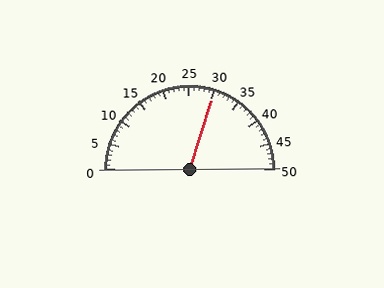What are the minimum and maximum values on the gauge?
The gauge ranges from 0 to 50.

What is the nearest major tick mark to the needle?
The nearest major tick mark is 30.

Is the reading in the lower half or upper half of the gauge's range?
The reading is in the upper half of the range (0 to 50).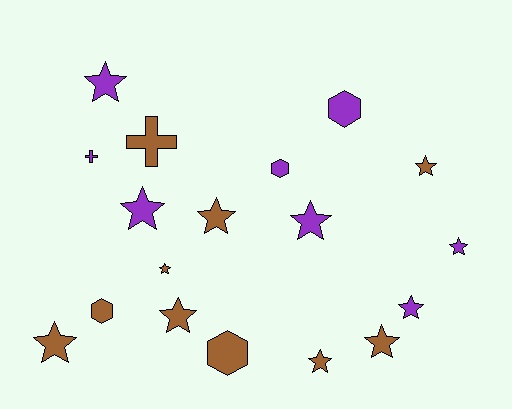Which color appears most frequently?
Brown, with 10 objects.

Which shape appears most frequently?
Star, with 12 objects.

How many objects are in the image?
There are 18 objects.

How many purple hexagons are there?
There are 2 purple hexagons.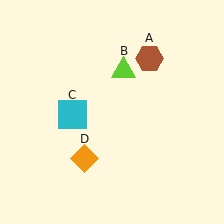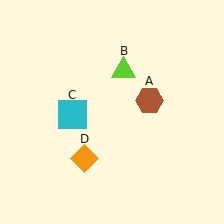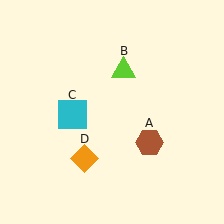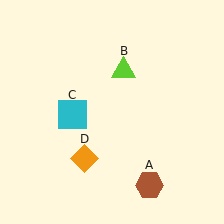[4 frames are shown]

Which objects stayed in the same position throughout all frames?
Lime triangle (object B) and cyan square (object C) and orange diamond (object D) remained stationary.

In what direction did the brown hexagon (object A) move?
The brown hexagon (object A) moved down.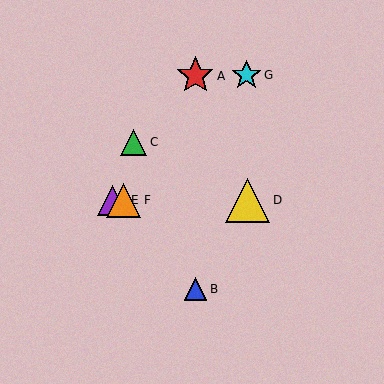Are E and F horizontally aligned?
Yes, both are at y≈200.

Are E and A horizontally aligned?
No, E is at y≈200 and A is at y≈76.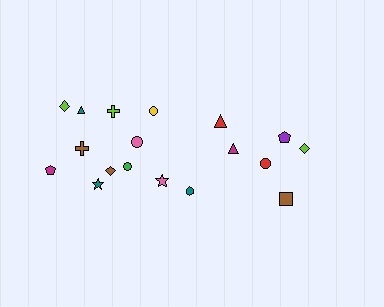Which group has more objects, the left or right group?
The left group.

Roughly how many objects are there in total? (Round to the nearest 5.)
Roughly 20 objects in total.